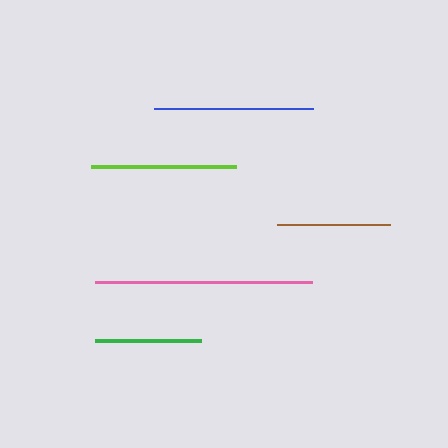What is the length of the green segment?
The green segment is approximately 106 pixels long.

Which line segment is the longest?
The pink line is the longest at approximately 217 pixels.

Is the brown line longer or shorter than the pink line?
The pink line is longer than the brown line.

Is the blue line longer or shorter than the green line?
The blue line is longer than the green line.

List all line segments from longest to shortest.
From longest to shortest: pink, blue, lime, brown, green.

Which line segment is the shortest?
The green line is the shortest at approximately 106 pixels.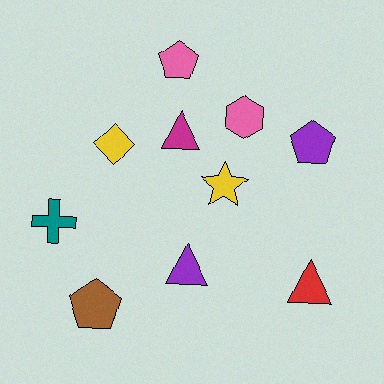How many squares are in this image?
There are no squares.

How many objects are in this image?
There are 10 objects.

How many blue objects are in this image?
There are no blue objects.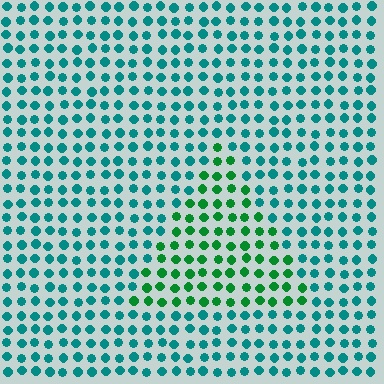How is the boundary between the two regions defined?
The boundary is defined purely by a slight shift in hue (about 41 degrees). Spacing, size, and orientation are identical on both sides.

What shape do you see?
I see a triangle.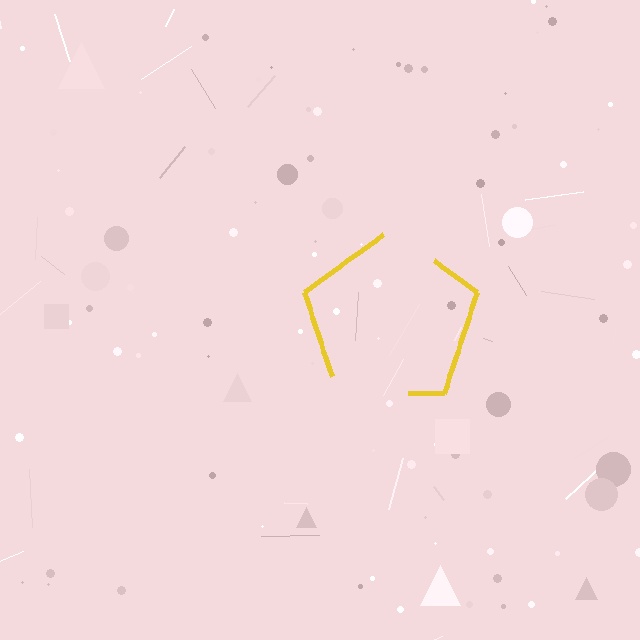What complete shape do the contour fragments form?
The contour fragments form a pentagon.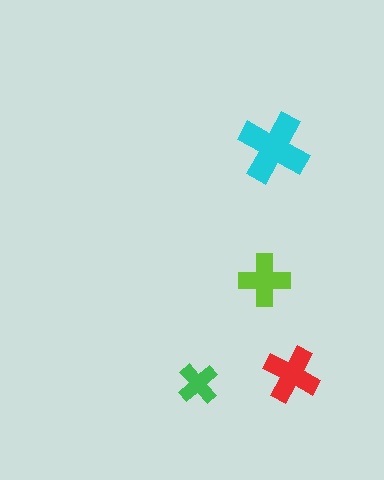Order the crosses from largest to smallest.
the cyan one, the red one, the lime one, the green one.